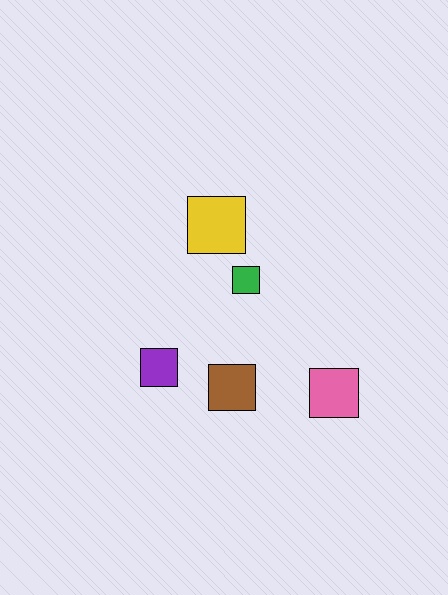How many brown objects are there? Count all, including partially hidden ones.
There is 1 brown object.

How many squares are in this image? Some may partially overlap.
There are 5 squares.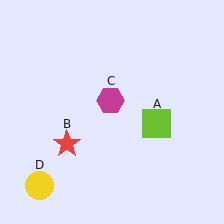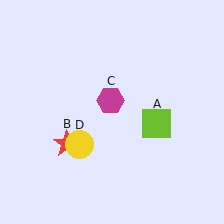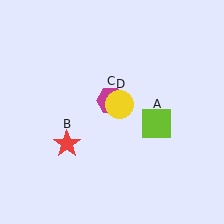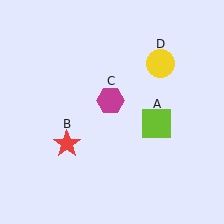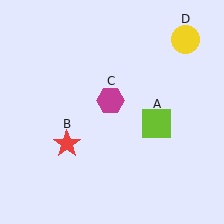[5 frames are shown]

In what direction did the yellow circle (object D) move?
The yellow circle (object D) moved up and to the right.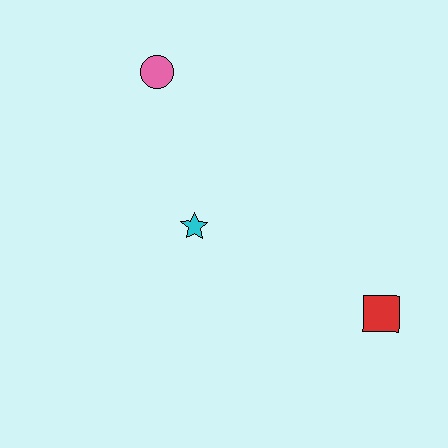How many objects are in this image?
There are 3 objects.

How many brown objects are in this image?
There are no brown objects.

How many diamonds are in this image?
There are no diamonds.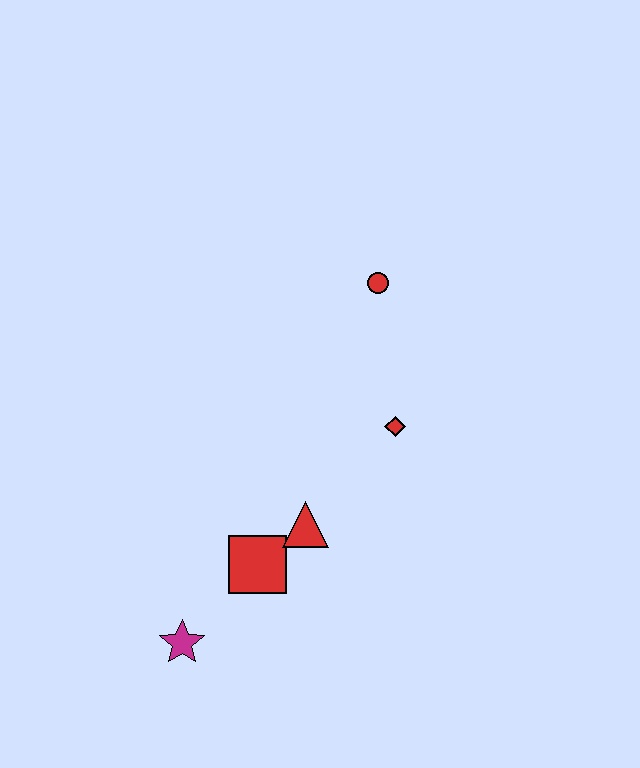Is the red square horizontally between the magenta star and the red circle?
Yes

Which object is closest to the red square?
The red triangle is closest to the red square.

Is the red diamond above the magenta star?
Yes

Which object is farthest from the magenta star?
The red circle is farthest from the magenta star.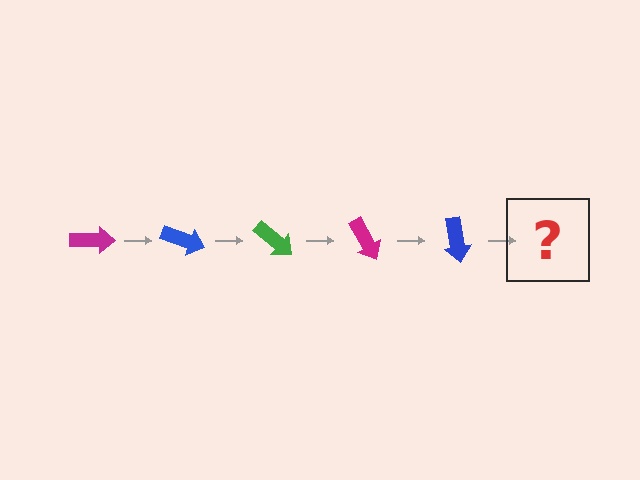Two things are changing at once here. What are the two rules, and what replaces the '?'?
The two rules are that it rotates 20 degrees each step and the color cycles through magenta, blue, and green. The '?' should be a green arrow, rotated 100 degrees from the start.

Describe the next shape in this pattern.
It should be a green arrow, rotated 100 degrees from the start.